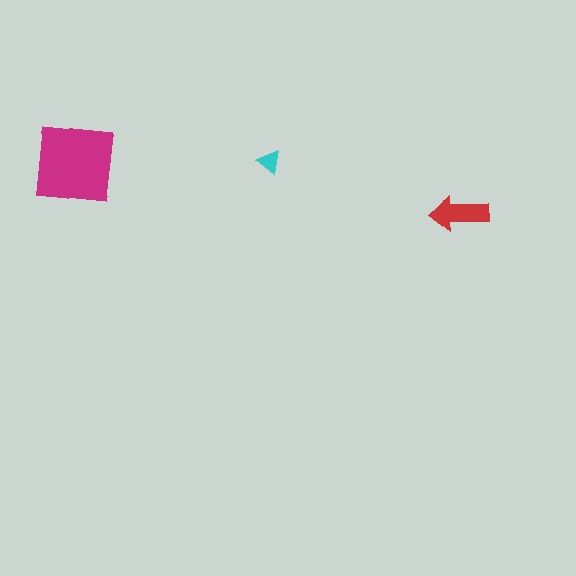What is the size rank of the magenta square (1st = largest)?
1st.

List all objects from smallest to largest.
The cyan triangle, the red arrow, the magenta square.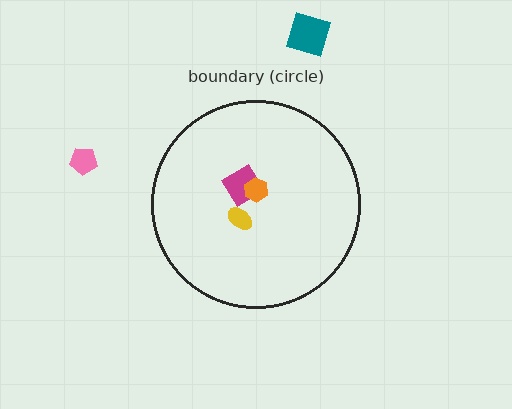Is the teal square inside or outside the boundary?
Outside.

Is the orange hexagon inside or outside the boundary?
Inside.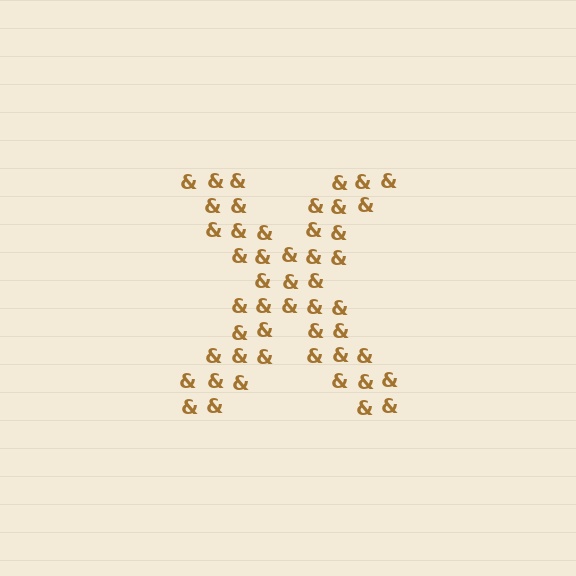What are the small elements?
The small elements are ampersands.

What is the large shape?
The large shape is the letter X.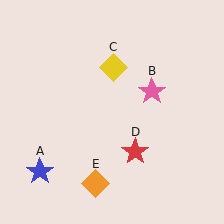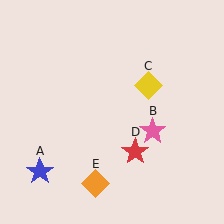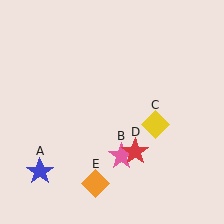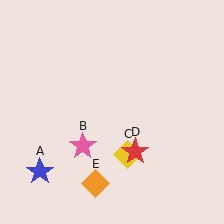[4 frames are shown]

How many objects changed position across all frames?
2 objects changed position: pink star (object B), yellow diamond (object C).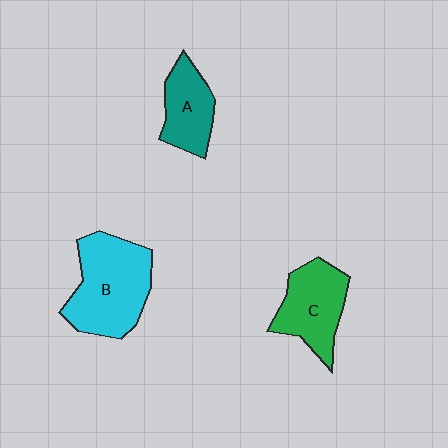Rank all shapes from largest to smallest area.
From largest to smallest: B (cyan), C (green), A (teal).